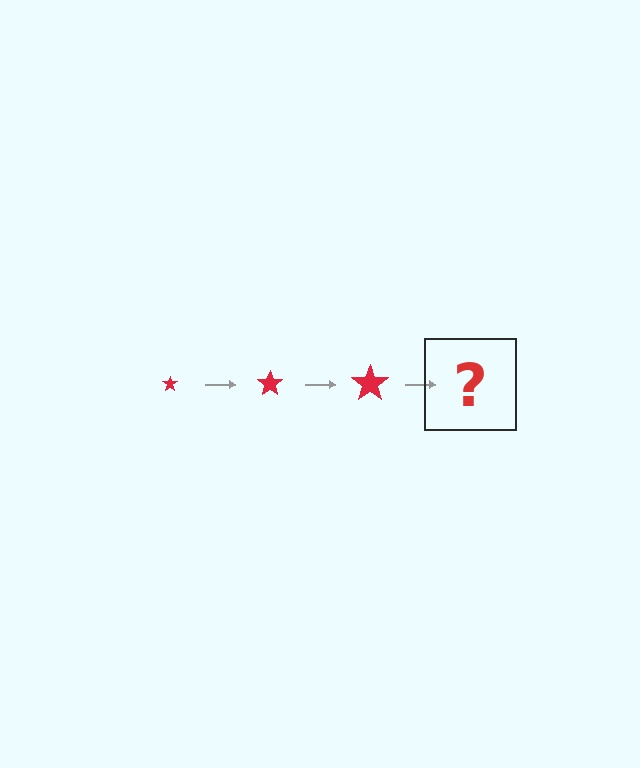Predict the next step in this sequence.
The next step is a red star, larger than the previous one.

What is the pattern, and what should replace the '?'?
The pattern is that the star gets progressively larger each step. The '?' should be a red star, larger than the previous one.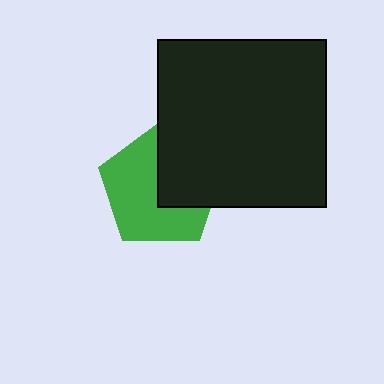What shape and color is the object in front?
The object in front is a black square.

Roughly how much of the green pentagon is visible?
About half of it is visible (roughly 62%).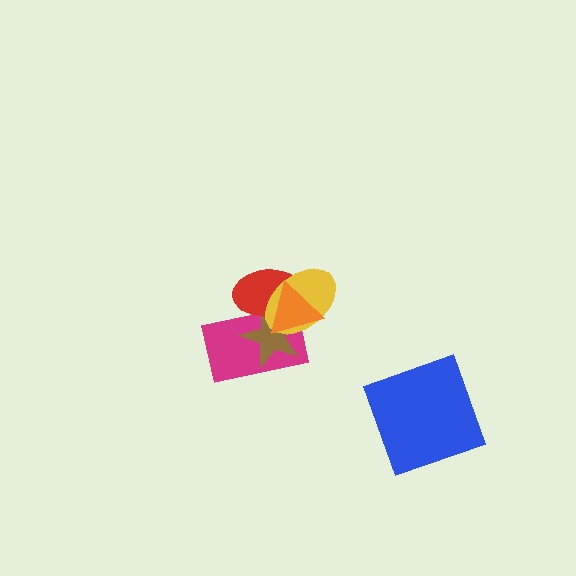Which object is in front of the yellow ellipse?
The orange triangle is in front of the yellow ellipse.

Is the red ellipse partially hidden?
Yes, it is partially covered by another shape.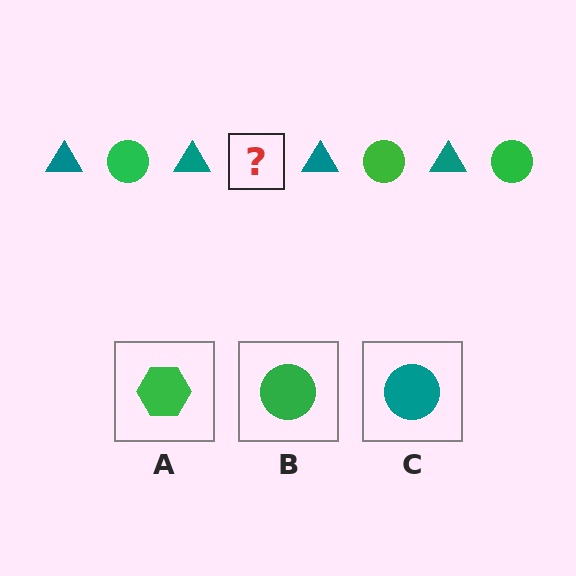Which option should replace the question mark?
Option B.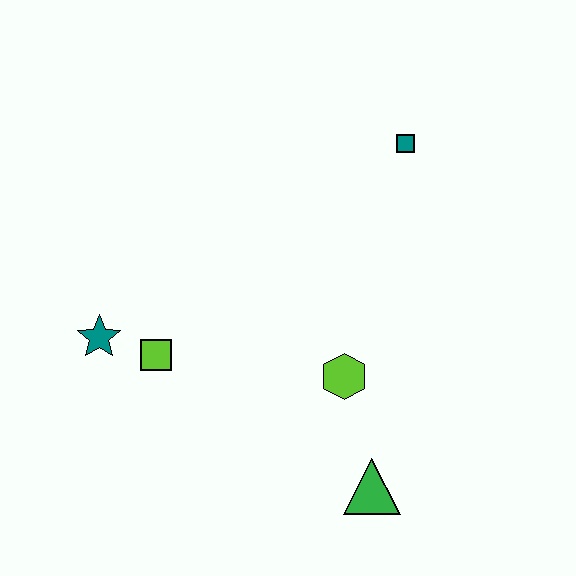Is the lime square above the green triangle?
Yes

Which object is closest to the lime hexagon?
The green triangle is closest to the lime hexagon.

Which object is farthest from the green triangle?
The teal square is farthest from the green triangle.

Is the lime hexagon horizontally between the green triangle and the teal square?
No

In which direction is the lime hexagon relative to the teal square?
The lime hexagon is below the teal square.